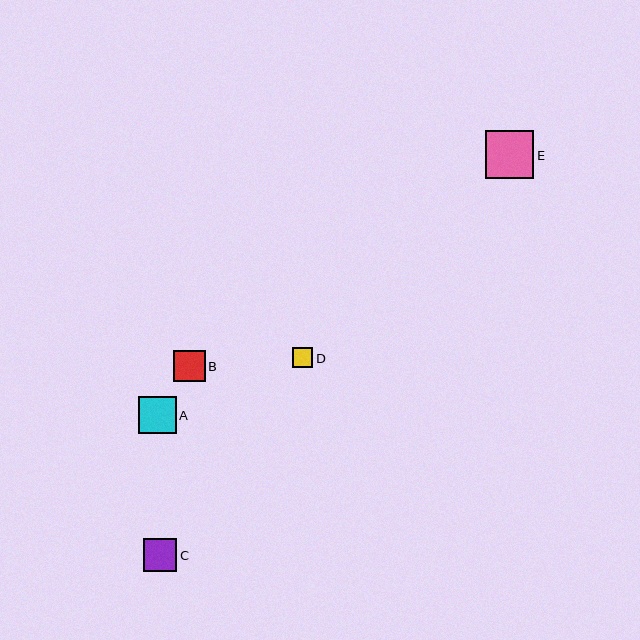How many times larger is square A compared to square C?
Square A is approximately 1.1 times the size of square C.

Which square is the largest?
Square E is the largest with a size of approximately 48 pixels.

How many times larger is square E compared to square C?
Square E is approximately 1.5 times the size of square C.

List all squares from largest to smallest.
From largest to smallest: E, A, C, B, D.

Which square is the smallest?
Square D is the smallest with a size of approximately 20 pixels.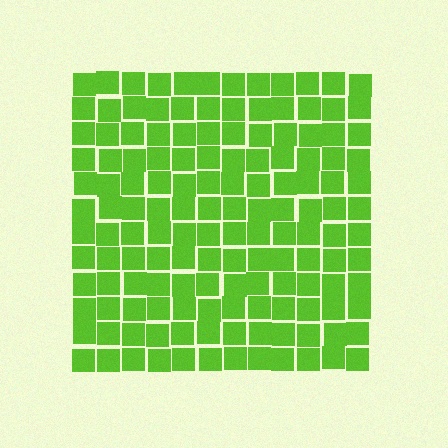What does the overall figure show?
The overall figure shows a square.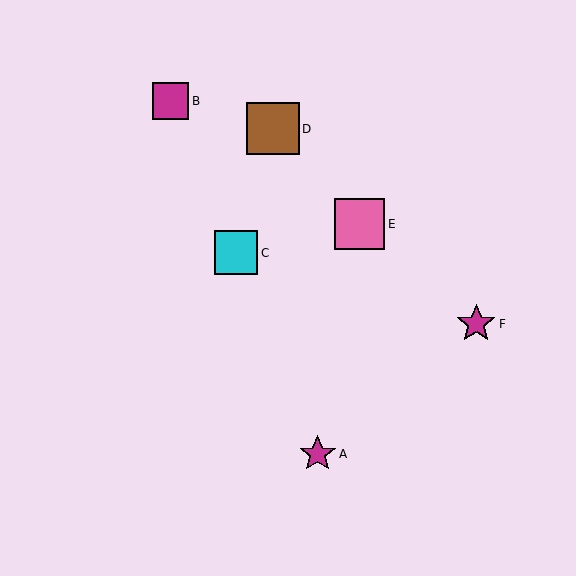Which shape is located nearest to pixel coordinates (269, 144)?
The brown square (labeled D) at (273, 129) is nearest to that location.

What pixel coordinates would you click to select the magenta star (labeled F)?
Click at (476, 324) to select the magenta star F.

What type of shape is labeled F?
Shape F is a magenta star.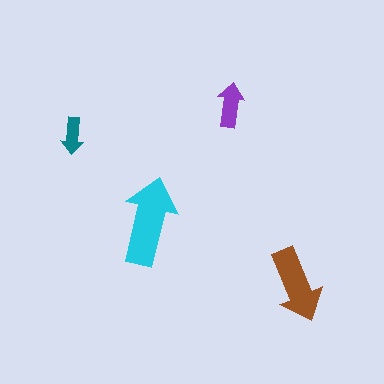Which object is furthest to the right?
The brown arrow is rightmost.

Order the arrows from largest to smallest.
the cyan one, the brown one, the purple one, the teal one.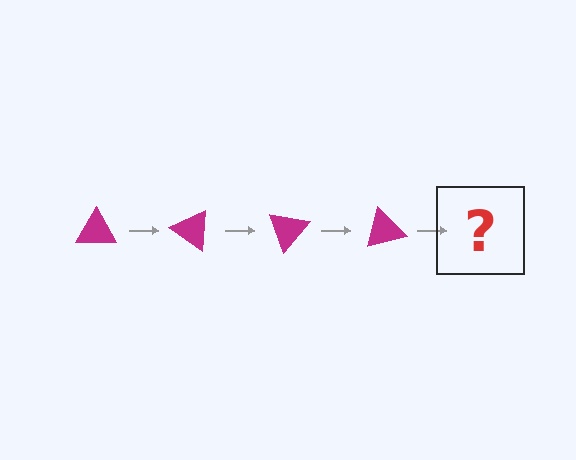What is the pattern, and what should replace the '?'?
The pattern is that the triangle rotates 35 degrees each step. The '?' should be a magenta triangle rotated 140 degrees.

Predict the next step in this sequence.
The next step is a magenta triangle rotated 140 degrees.